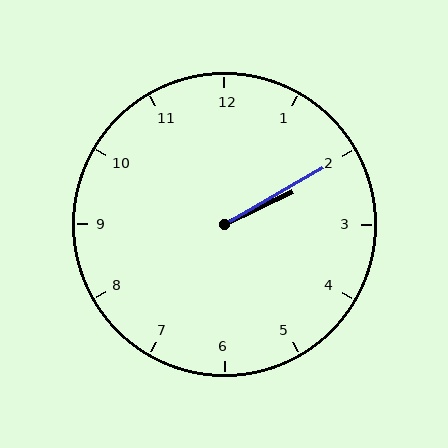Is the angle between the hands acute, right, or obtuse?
It is acute.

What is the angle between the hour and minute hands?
Approximately 5 degrees.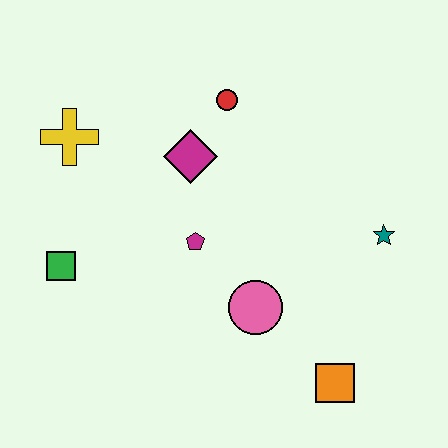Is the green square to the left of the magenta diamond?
Yes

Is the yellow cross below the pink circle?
No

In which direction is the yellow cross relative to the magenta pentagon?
The yellow cross is to the left of the magenta pentagon.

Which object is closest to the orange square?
The pink circle is closest to the orange square.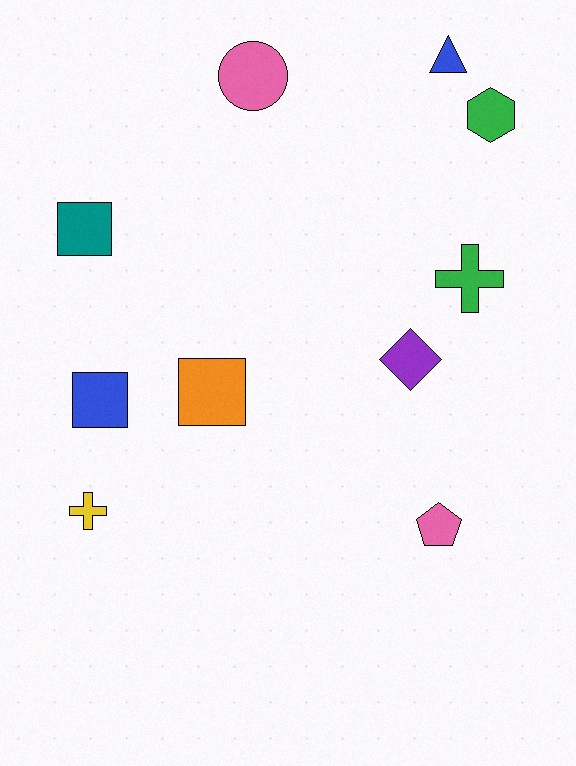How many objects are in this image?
There are 10 objects.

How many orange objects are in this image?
There is 1 orange object.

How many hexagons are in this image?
There is 1 hexagon.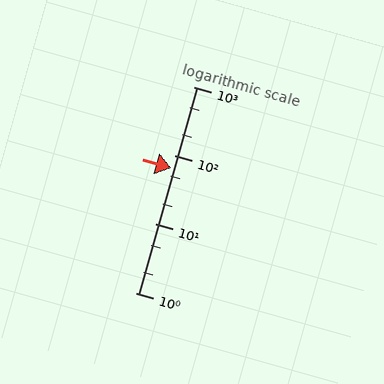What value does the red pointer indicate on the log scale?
The pointer indicates approximately 65.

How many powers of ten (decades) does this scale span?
The scale spans 3 decades, from 1 to 1000.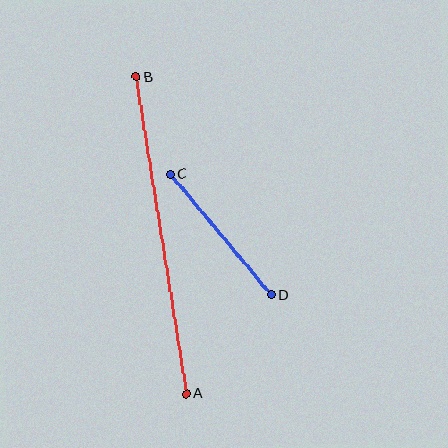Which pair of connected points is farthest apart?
Points A and B are farthest apart.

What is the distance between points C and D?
The distance is approximately 157 pixels.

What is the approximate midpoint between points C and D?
The midpoint is at approximately (220, 234) pixels.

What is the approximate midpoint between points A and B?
The midpoint is at approximately (161, 235) pixels.